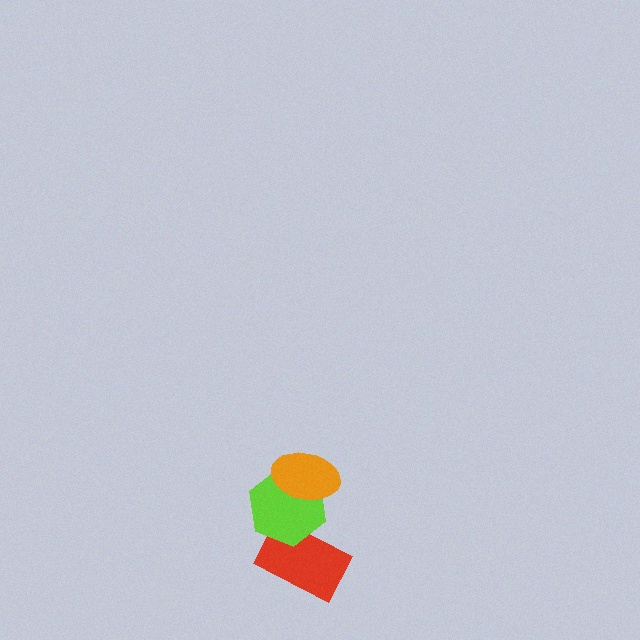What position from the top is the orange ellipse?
The orange ellipse is 1st from the top.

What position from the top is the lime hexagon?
The lime hexagon is 2nd from the top.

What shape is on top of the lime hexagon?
The orange ellipse is on top of the lime hexagon.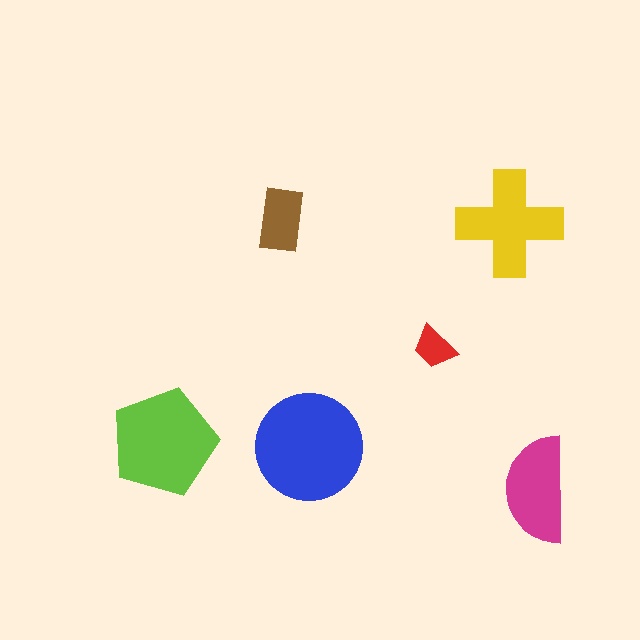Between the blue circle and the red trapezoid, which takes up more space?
The blue circle.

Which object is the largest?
The blue circle.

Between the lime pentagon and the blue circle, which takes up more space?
The blue circle.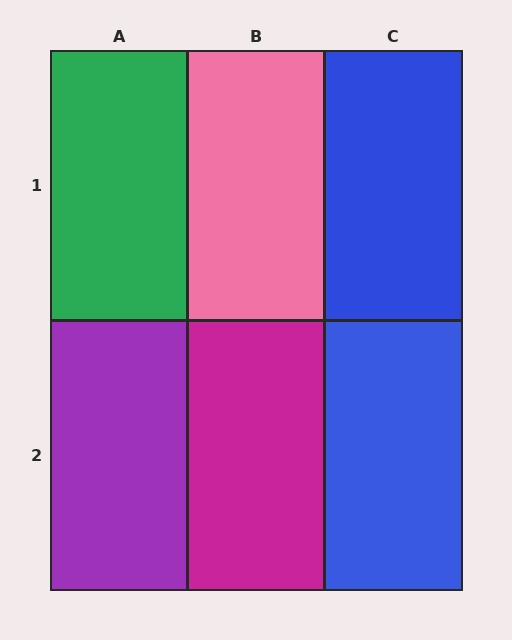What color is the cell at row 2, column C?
Blue.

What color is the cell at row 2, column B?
Magenta.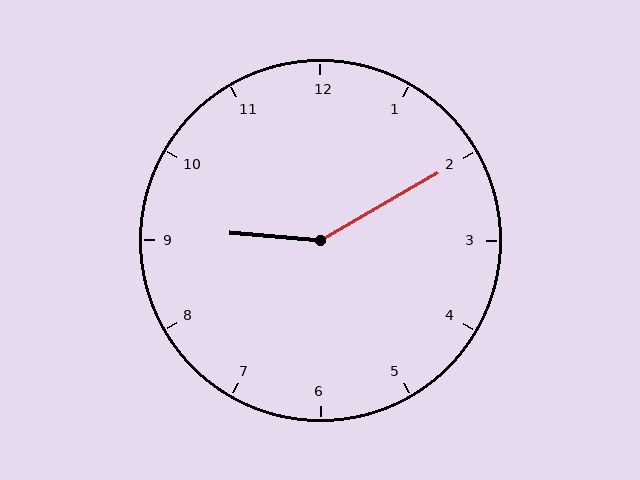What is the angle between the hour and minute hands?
Approximately 145 degrees.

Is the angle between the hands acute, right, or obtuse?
It is obtuse.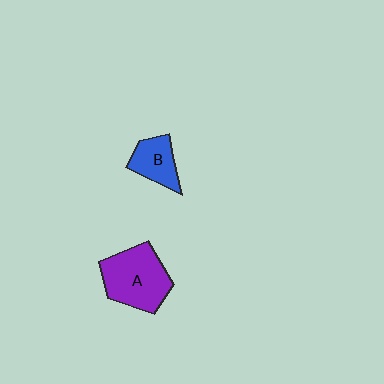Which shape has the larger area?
Shape A (purple).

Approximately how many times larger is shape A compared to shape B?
Approximately 1.9 times.